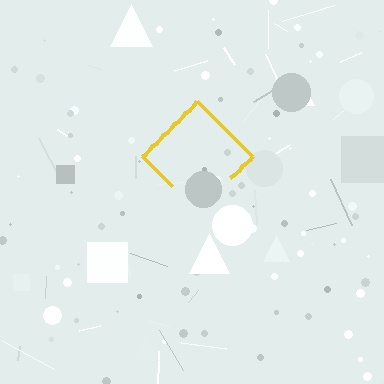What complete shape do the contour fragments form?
The contour fragments form a diamond.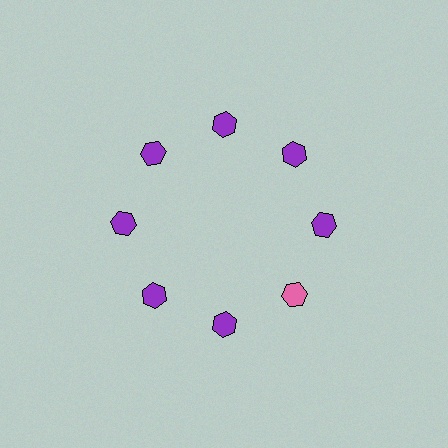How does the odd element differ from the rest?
It has a different color: pink instead of purple.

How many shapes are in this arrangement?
There are 8 shapes arranged in a ring pattern.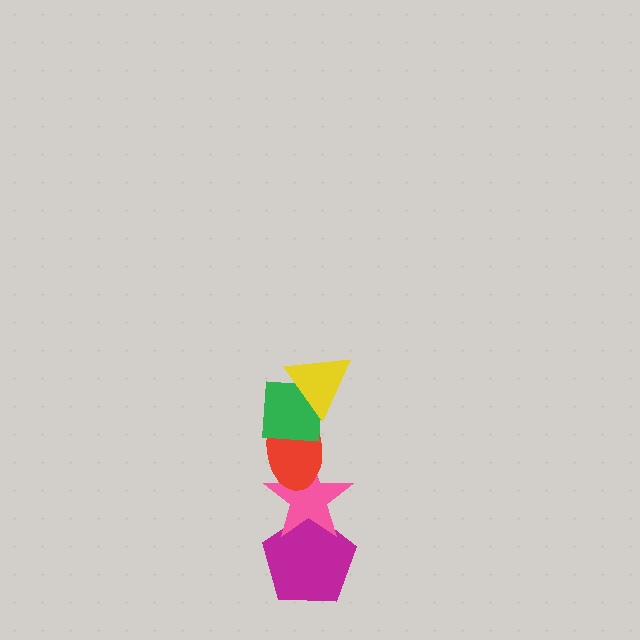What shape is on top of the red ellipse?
The green square is on top of the red ellipse.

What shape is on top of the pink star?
The red ellipse is on top of the pink star.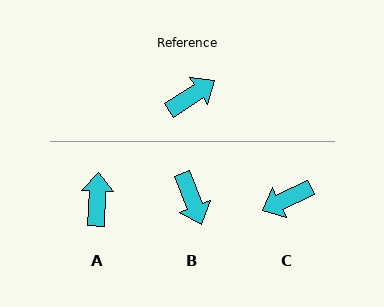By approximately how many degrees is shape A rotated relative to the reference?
Approximately 54 degrees counter-clockwise.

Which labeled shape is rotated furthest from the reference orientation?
C, about 172 degrees away.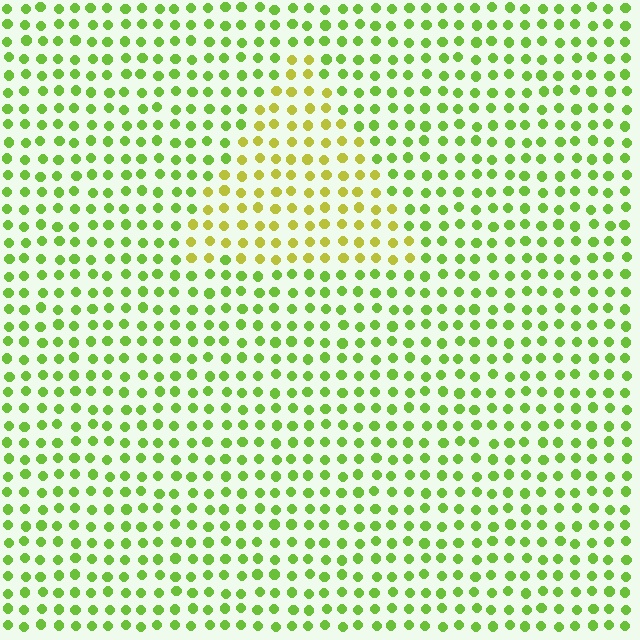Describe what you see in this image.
The image is filled with small lime elements in a uniform arrangement. A triangle-shaped region is visible where the elements are tinted to a slightly different hue, forming a subtle color boundary.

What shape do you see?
I see a triangle.